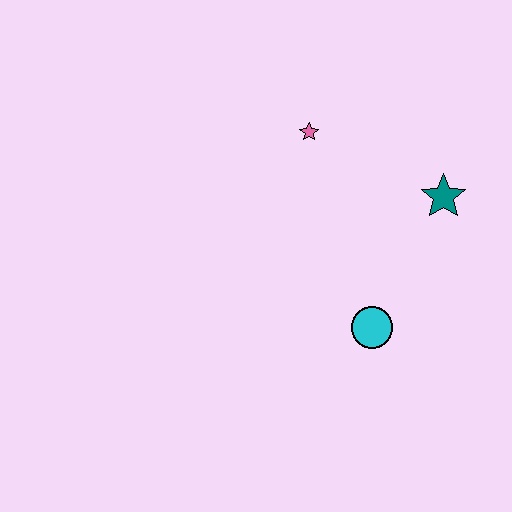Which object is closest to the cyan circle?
The teal star is closest to the cyan circle.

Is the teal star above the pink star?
No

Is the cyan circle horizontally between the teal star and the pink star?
Yes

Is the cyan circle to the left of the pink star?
No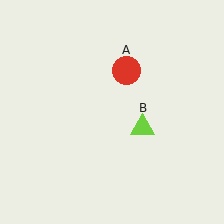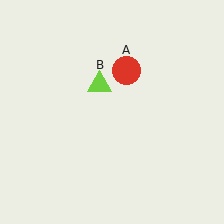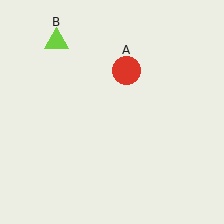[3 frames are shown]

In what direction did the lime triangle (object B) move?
The lime triangle (object B) moved up and to the left.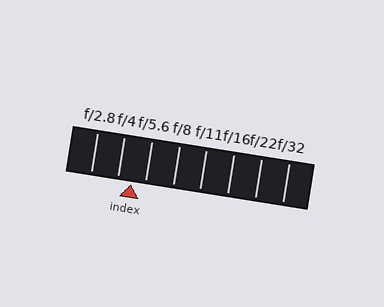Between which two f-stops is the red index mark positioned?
The index mark is between f/4 and f/5.6.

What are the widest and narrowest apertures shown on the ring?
The widest aperture shown is f/2.8 and the narrowest is f/32.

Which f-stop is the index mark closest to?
The index mark is closest to f/5.6.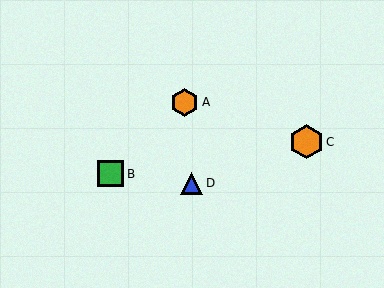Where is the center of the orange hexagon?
The center of the orange hexagon is at (185, 102).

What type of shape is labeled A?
Shape A is an orange hexagon.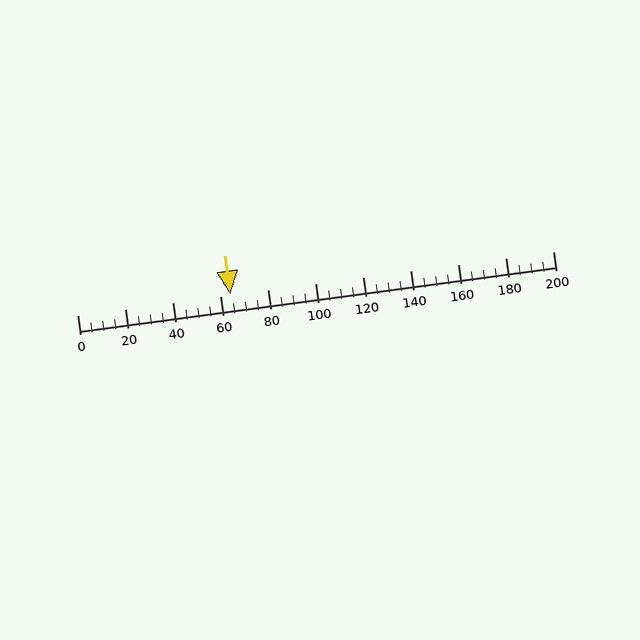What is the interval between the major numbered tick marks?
The major tick marks are spaced 20 units apart.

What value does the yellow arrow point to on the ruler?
The yellow arrow points to approximately 64.